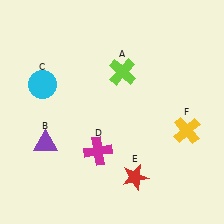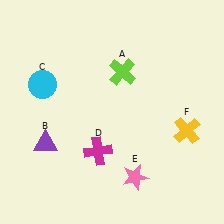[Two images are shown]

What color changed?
The star (E) changed from red in Image 1 to pink in Image 2.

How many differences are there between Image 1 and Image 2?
There is 1 difference between the two images.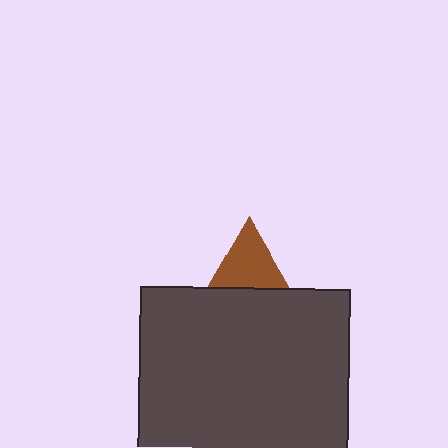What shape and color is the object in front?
The object in front is a dark gray square.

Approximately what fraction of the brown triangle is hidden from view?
Roughly 52% of the brown triangle is hidden behind the dark gray square.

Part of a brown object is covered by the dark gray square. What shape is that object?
It is a triangle.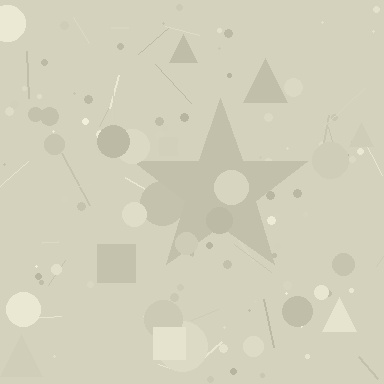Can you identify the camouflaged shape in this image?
The camouflaged shape is a star.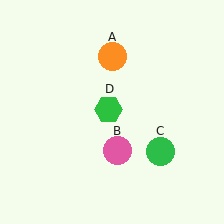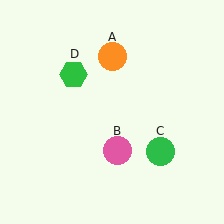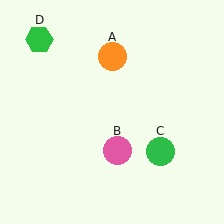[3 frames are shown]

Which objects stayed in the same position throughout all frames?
Orange circle (object A) and pink circle (object B) and green circle (object C) remained stationary.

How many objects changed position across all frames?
1 object changed position: green hexagon (object D).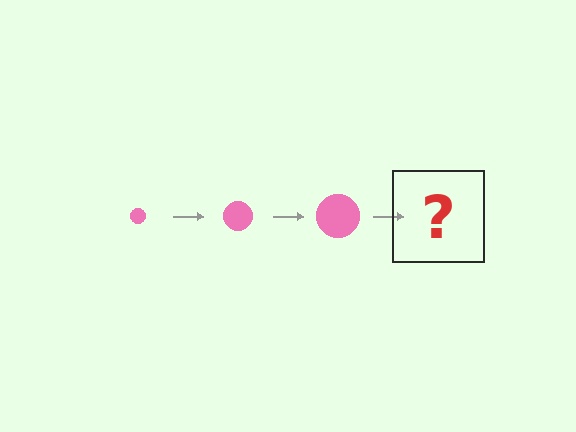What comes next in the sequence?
The next element should be a pink circle, larger than the previous one.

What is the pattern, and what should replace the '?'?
The pattern is that the circle gets progressively larger each step. The '?' should be a pink circle, larger than the previous one.